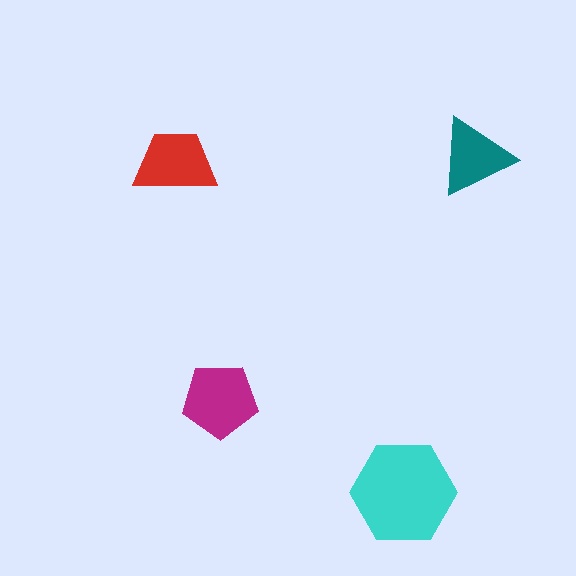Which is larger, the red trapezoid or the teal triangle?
The red trapezoid.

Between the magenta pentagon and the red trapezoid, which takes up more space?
The magenta pentagon.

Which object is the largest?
The cyan hexagon.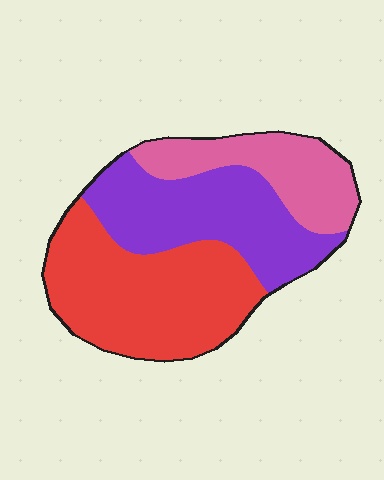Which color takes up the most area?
Red, at roughly 45%.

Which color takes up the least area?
Pink, at roughly 20%.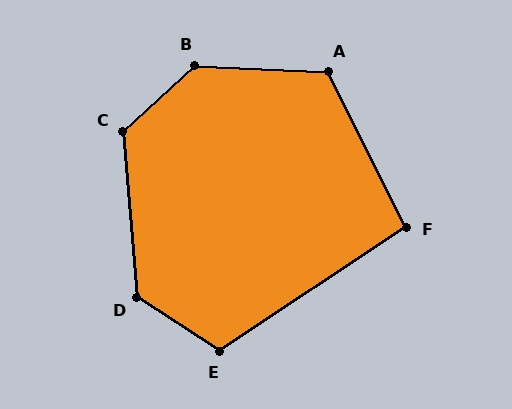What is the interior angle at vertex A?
Approximately 119 degrees (obtuse).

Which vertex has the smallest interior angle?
F, at approximately 97 degrees.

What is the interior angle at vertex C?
Approximately 128 degrees (obtuse).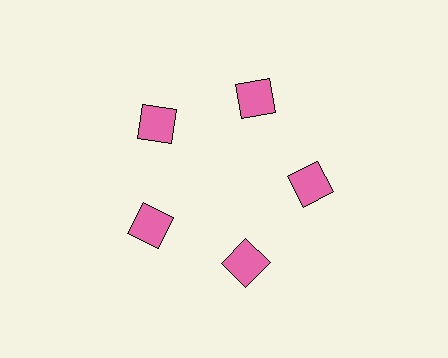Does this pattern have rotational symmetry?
Yes, this pattern has 5-fold rotational symmetry. It looks the same after rotating 72 degrees around the center.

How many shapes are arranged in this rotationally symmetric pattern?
There are 5 shapes, arranged in 5 groups of 1.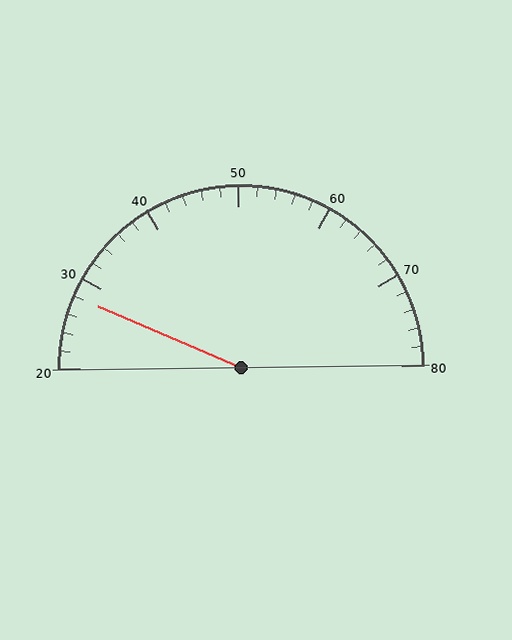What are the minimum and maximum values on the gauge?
The gauge ranges from 20 to 80.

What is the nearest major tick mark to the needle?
The nearest major tick mark is 30.